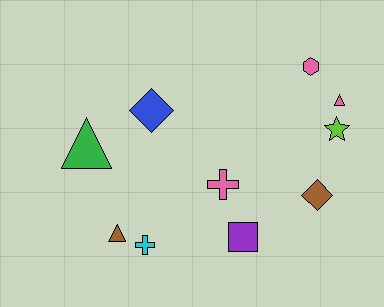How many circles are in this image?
There are no circles.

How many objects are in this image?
There are 10 objects.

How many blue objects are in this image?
There is 1 blue object.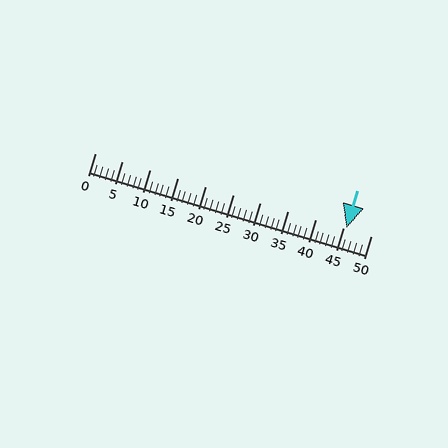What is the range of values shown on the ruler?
The ruler shows values from 0 to 50.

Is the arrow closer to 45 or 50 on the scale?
The arrow is closer to 45.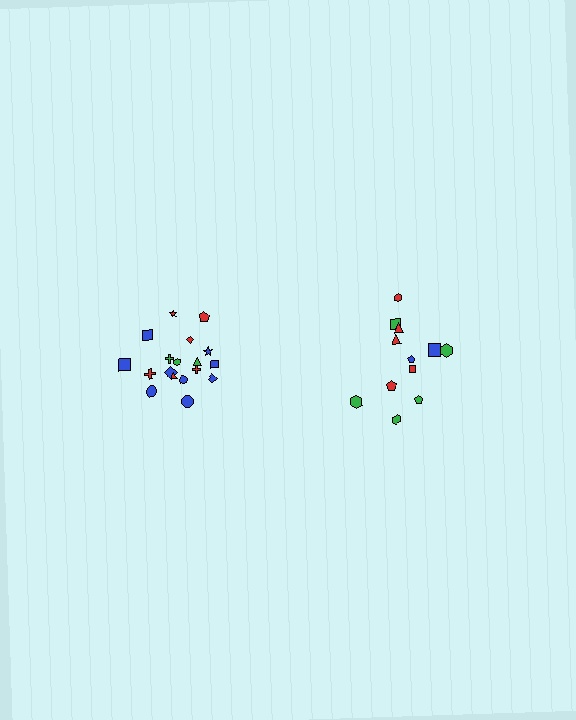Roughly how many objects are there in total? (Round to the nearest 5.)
Roughly 30 objects in total.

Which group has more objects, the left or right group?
The left group.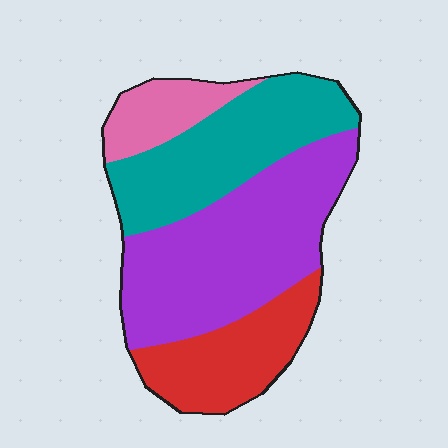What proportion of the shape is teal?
Teal takes up about one quarter (1/4) of the shape.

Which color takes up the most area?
Purple, at roughly 40%.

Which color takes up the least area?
Pink, at roughly 10%.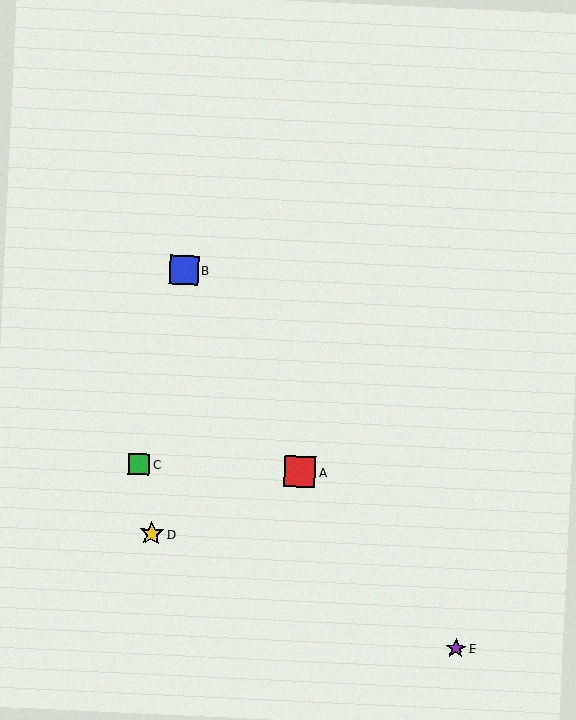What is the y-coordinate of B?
Object B is at y≈270.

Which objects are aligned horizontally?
Objects A, C are aligned horizontally.